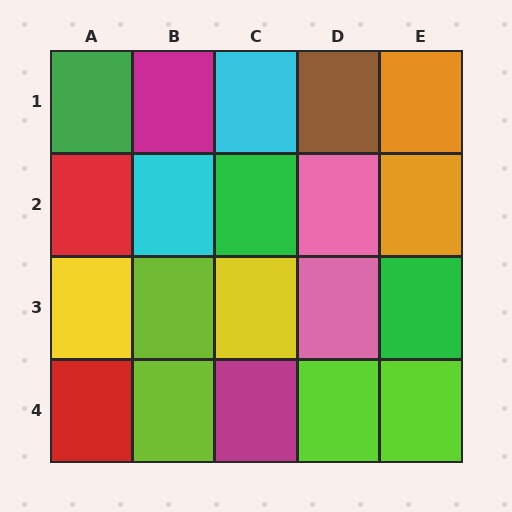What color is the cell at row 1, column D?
Brown.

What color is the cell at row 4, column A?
Red.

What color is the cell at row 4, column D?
Lime.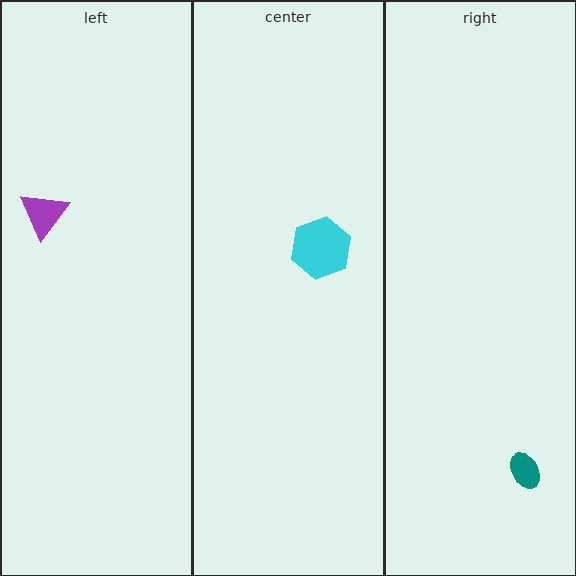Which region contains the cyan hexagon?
The center region.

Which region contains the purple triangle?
The left region.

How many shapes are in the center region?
1.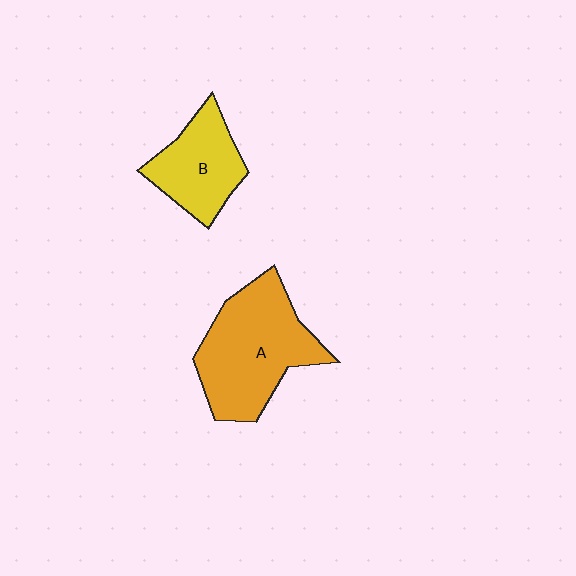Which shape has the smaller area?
Shape B (yellow).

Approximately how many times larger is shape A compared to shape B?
Approximately 1.6 times.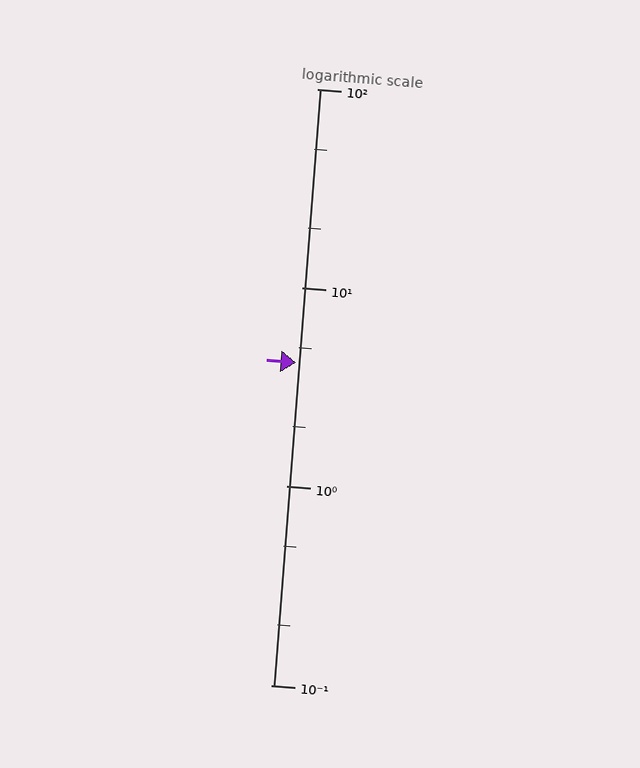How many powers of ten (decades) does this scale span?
The scale spans 3 decades, from 0.1 to 100.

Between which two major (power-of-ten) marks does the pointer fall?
The pointer is between 1 and 10.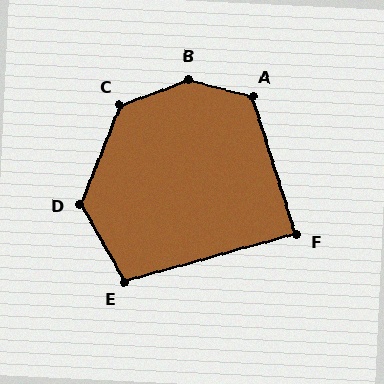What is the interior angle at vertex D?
Approximately 128 degrees (obtuse).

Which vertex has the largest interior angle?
B, at approximately 144 degrees.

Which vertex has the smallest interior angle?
F, at approximately 88 degrees.